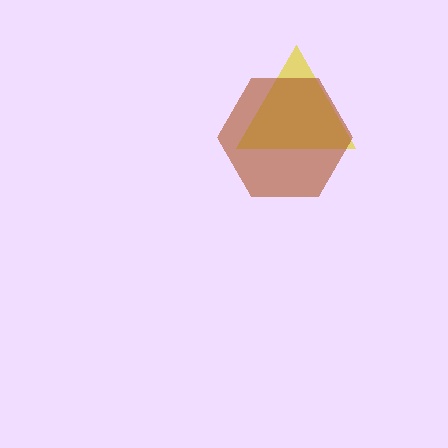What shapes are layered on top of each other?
The layered shapes are: a yellow triangle, a brown hexagon.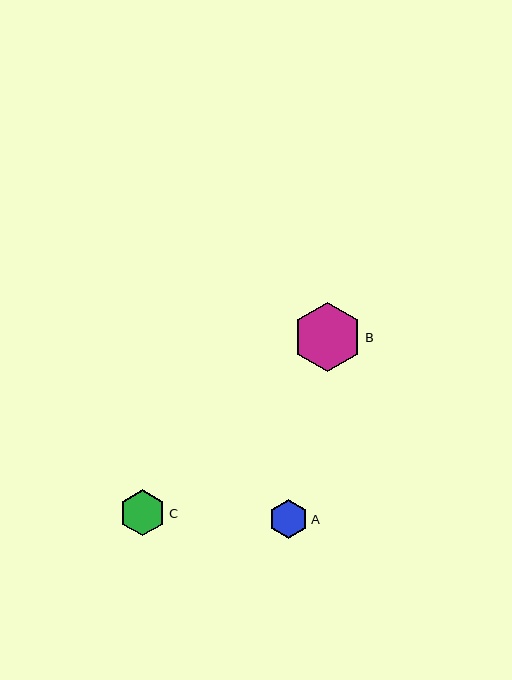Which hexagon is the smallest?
Hexagon A is the smallest with a size of approximately 39 pixels.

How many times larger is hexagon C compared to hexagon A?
Hexagon C is approximately 1.2 times the size of hexagon A.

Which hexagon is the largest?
Hexagon B is the largest with a size of approximately 69 pixels.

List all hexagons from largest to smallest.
From largest to smallest: B, C, A.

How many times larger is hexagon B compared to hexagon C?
Hexagon B is approximately 1.5 times the size of hexagon C.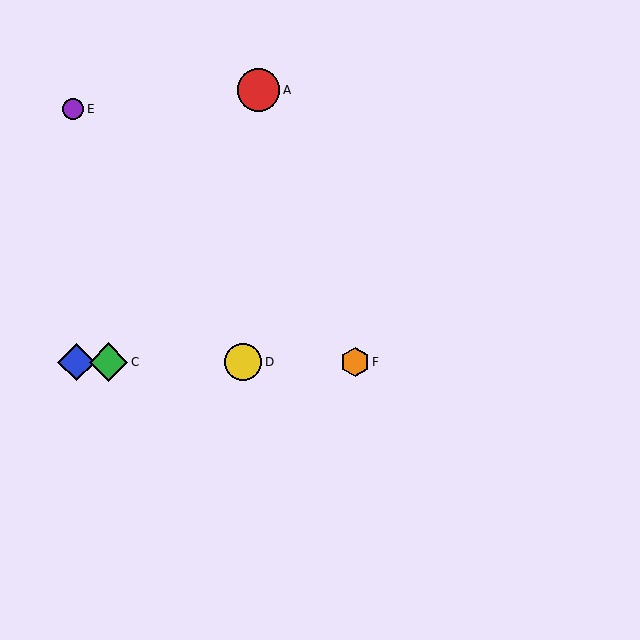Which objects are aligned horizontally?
Objects B, C, D, F are aligned horizontally.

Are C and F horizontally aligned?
Yes, both are at y≈362.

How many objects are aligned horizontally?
4 objects (B, C, D, F) are aligned horizontally.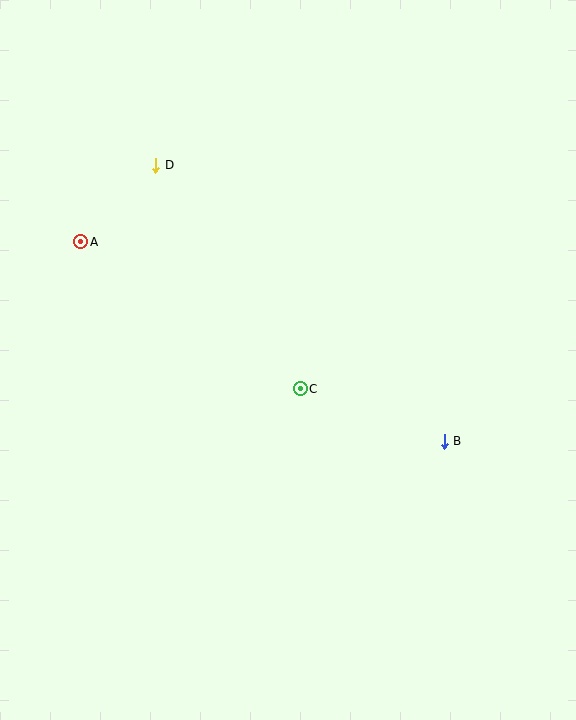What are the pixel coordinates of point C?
Point C is at (300, 389).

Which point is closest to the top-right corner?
Point D is closest to the top-right corner.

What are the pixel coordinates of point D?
Point D is at (156, 165).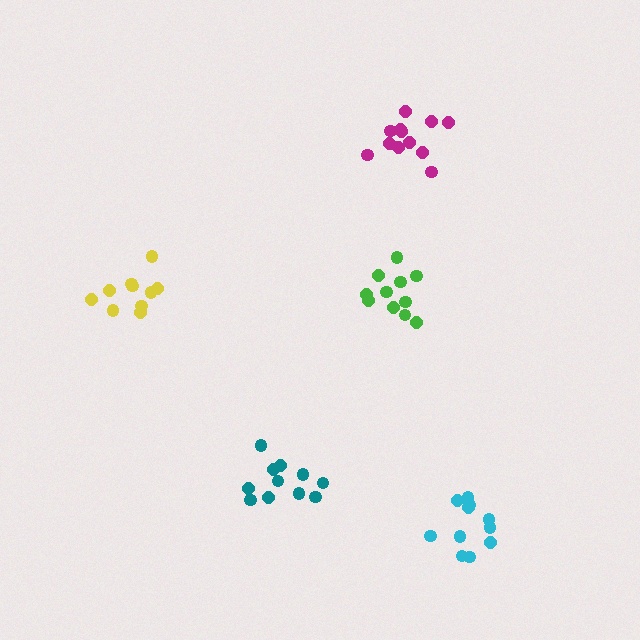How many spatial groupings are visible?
There are 5 spatial groupings.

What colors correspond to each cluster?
The clusters are colored: teal, green, magenta, cyan, yellow.